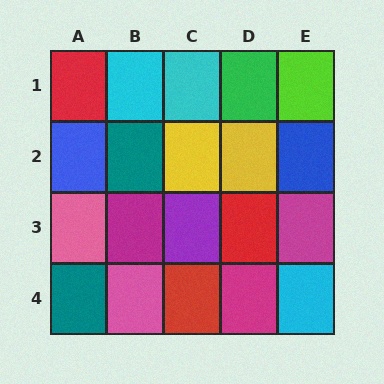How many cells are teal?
2 cells are teal.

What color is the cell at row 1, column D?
Green.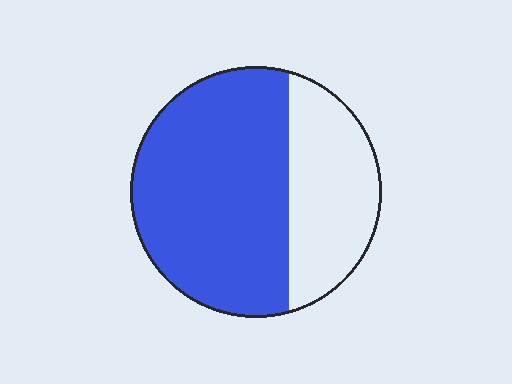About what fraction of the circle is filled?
About two thirds (2/3).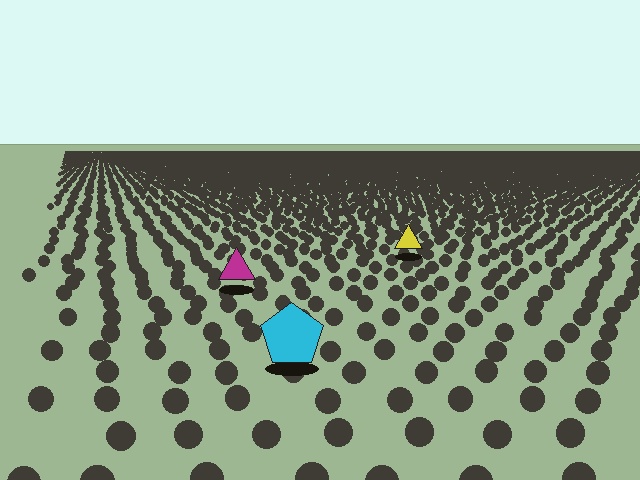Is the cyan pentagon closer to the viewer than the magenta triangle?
Yes. The cyan pentagon is closer — you can tell from the texture gradient: the ground texture is coarser near it.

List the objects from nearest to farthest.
From nearest to farthest: the cyan pentagon, the magenta triangle, the yellow triangle.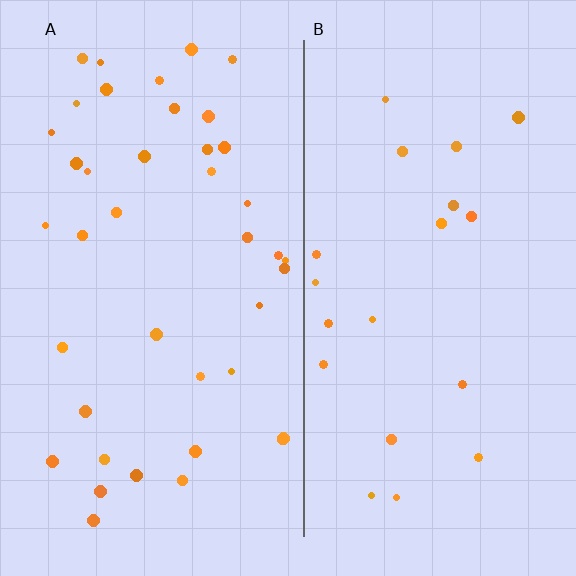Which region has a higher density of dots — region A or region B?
A (the left).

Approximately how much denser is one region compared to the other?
Approximately 2.0× — region A over region B.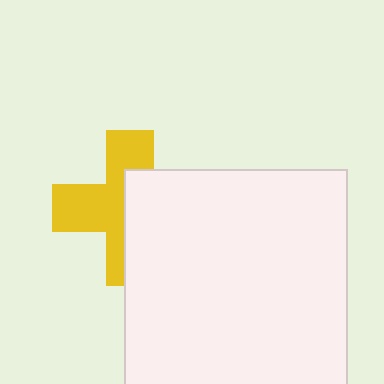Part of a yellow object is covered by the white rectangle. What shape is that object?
It is a cross.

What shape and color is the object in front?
The object in front is a white rectangle.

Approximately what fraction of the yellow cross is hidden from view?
Roughly 48% of the yellow cross is hidden behind the white rectangle.